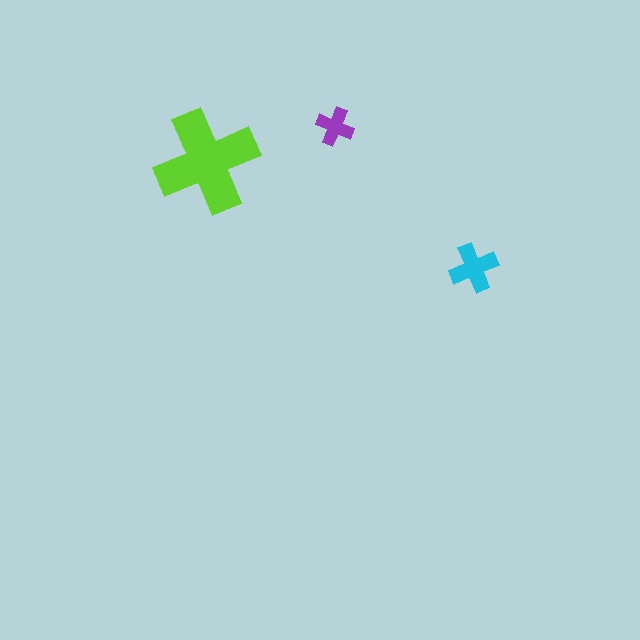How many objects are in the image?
There are 3 objects in the image.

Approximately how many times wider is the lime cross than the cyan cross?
About 2 times wider.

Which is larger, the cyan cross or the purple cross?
The cyan one.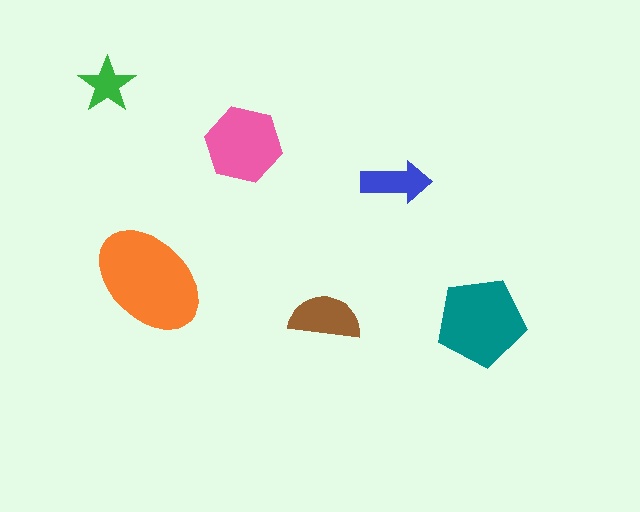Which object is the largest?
The orange ellipse.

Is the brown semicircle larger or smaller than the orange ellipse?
Smaller.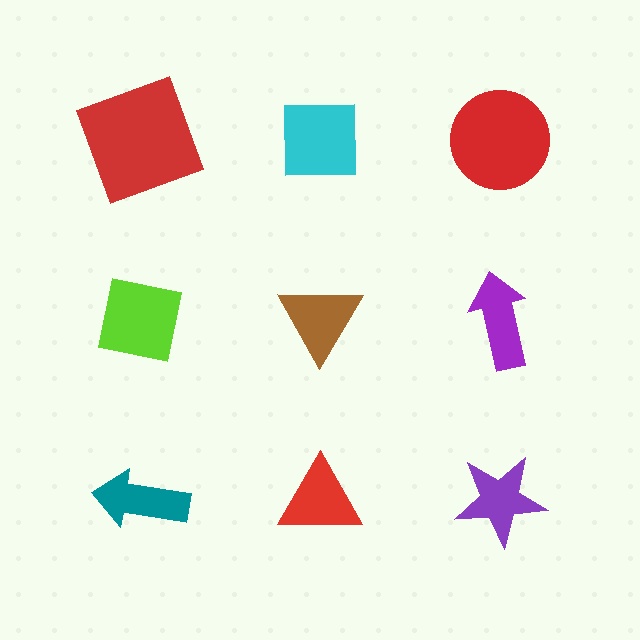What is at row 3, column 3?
A purple star.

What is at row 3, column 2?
A red triangle.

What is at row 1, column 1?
A red square.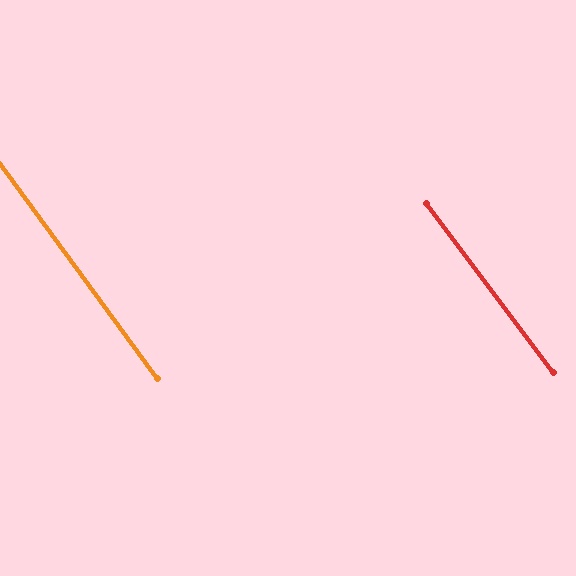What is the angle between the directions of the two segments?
Approximately 0 degrees.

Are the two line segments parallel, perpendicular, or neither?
Parallel — their directions differ by only 0.5°.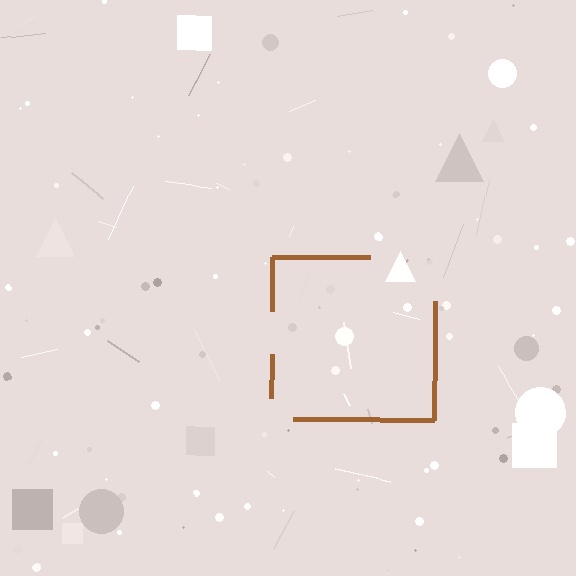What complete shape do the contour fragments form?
The contour fragments form a square.